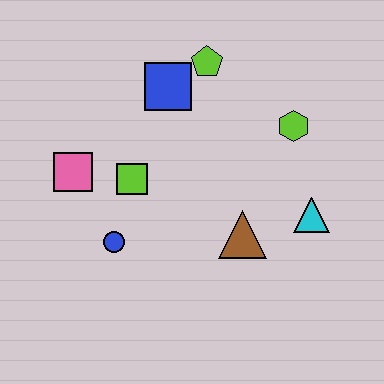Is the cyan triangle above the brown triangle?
Yes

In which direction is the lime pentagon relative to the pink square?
The lime pentagon is to the right of the pink square.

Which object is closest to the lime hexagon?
The cyan triangle is closest to the lime hexagon.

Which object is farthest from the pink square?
The cyan triangle is farthest from the pink square.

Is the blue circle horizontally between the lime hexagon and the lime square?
No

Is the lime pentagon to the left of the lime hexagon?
Yes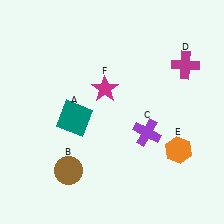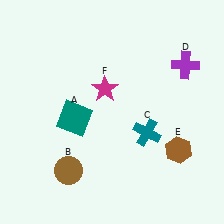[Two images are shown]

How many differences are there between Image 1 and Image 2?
There are 3 differences between the two images.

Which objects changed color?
C changed from purple to teal. D changed from magenta to purple. E changed from orange to brown.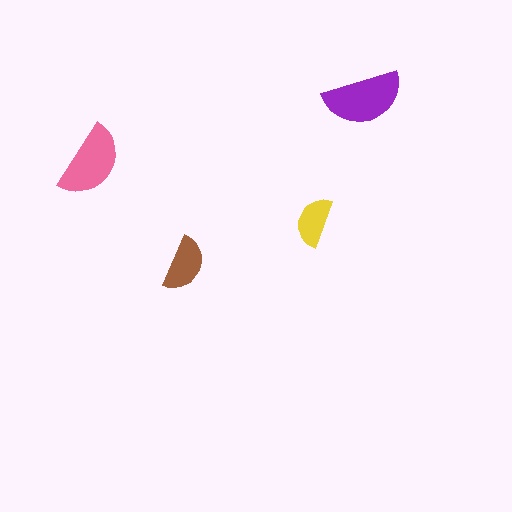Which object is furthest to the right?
The purple semicircle is rightmost.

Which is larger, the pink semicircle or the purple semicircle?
The purple one.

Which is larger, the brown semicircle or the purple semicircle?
The purple one.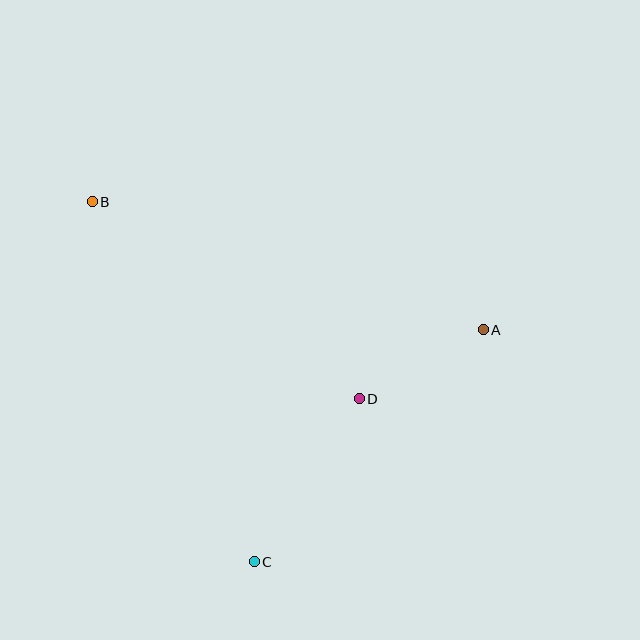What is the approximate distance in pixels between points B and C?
The distance between B and C is approximately 395 pixels.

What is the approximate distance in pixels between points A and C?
The distance between A and C is approximately 326 pixels.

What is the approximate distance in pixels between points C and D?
The distance between C and D is approximately 194 pixels.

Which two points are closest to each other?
Points A and D are closest to each other.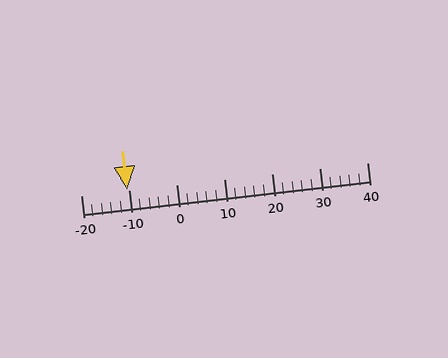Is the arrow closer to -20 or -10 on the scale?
The arrow is closer to -10.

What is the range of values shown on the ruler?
The ruler shows values from -20 to 40.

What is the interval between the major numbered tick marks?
The major tick marks are spaced 10 units apart.